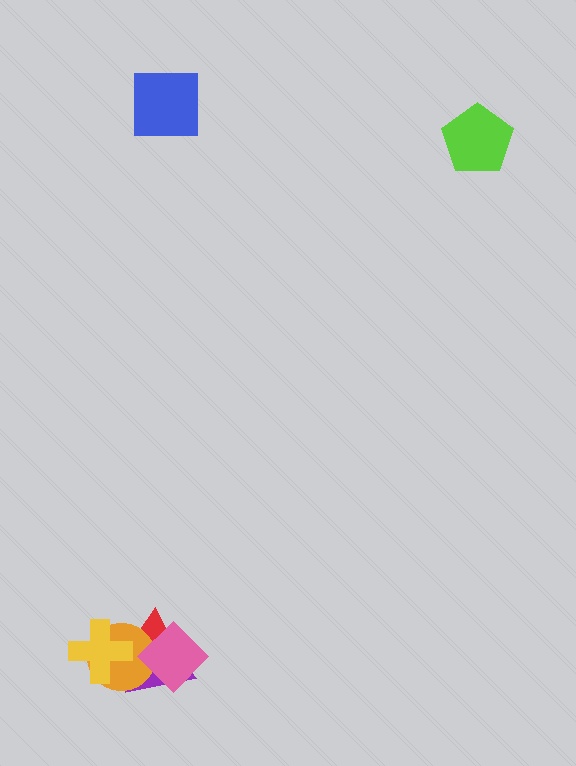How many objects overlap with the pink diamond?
3 objects overlap with the pink diamond.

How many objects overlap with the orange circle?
4 objects overlap with the orange circle.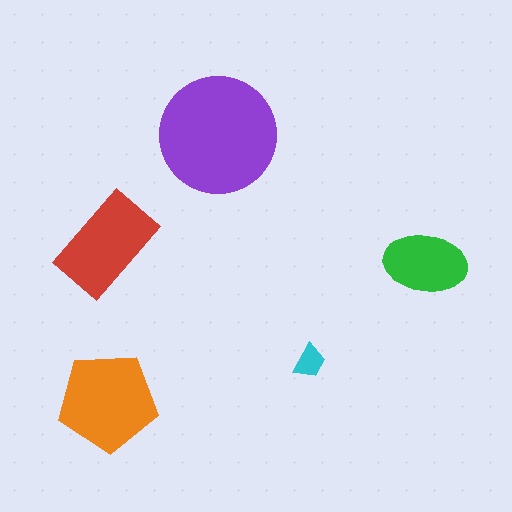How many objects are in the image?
There are 5 objects in the image.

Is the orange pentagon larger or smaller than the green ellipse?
Larger.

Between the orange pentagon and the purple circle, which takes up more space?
The purple circle.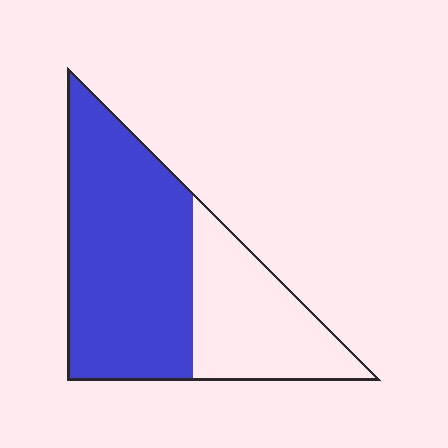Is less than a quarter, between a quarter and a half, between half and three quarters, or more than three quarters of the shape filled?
Between half and three quarters.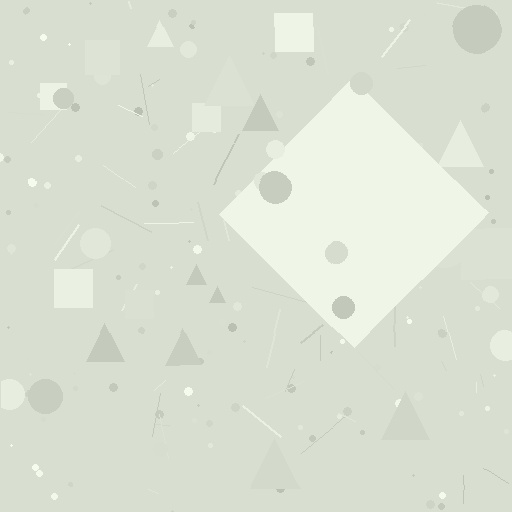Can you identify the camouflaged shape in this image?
The camouflaged shape is a diamond.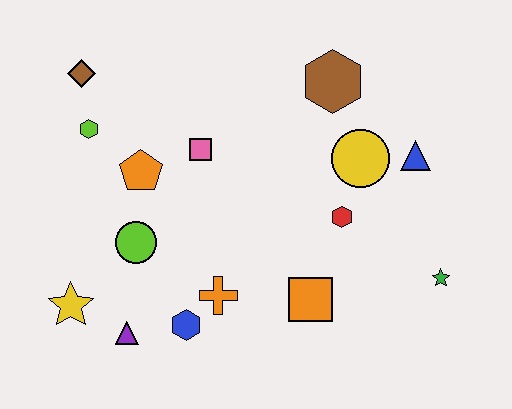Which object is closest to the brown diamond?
The lime hexagon is closest to the brown diamond.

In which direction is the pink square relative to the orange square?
The pink square is above the orange square.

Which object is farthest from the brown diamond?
The green star is farthest from the brown diamond.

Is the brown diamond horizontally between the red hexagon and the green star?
No